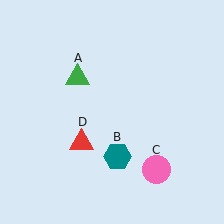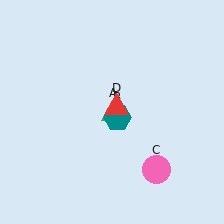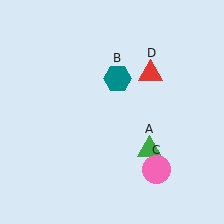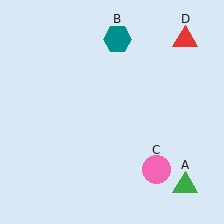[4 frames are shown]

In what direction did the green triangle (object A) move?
The green triangle (object A) moved down and to the right.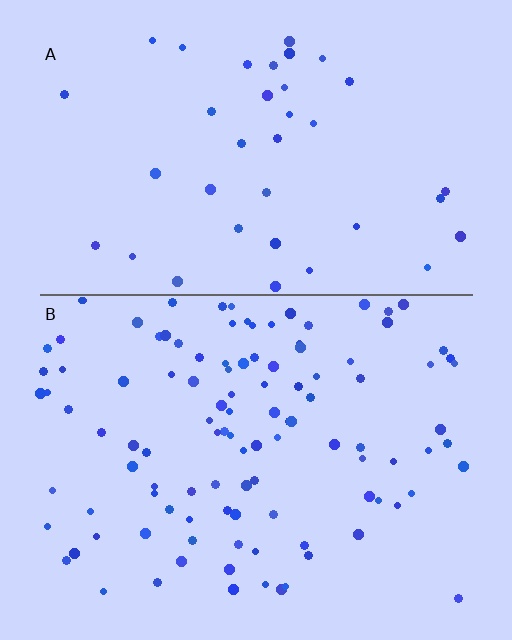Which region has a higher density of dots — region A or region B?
B (the bottom).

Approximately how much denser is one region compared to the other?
Approximately 2.9× — region B over region A.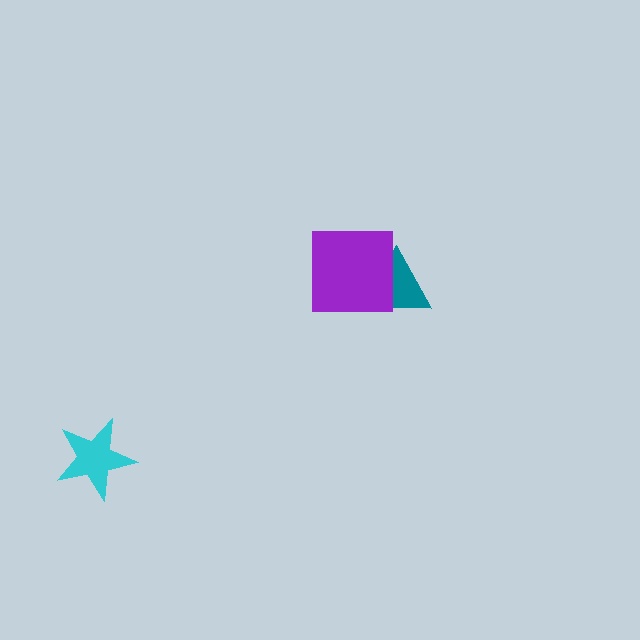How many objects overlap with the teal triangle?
1 object overlaps with the teal triangle.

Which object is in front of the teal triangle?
The purple square is in front of the teal triangle.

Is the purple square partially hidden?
No, no other shape covers it.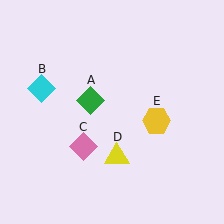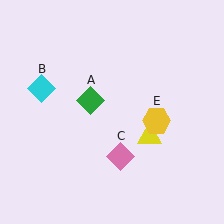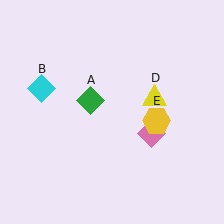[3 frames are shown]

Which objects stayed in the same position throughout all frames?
Green diamond (object A) and cyan diamond (object B) and yellow hexagon (object E) remained stationary.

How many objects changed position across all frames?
2 objects changed position: pink diamond (object C), yellow triangle (object D).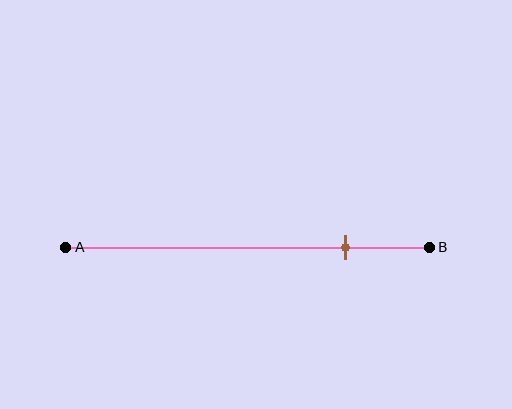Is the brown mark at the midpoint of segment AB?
No, the mark is at about 75% from A, not at the 50% midpoint.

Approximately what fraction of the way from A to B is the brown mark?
The brown mark is approximately 75% of the way from A to B.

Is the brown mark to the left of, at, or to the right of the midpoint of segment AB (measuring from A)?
The brown mark is to the right of the midpoint of segment AB.